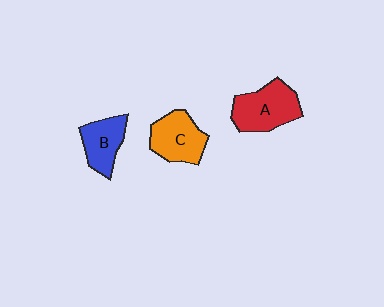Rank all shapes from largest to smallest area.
From largest to smallest: A (red), C (orange), B (blue).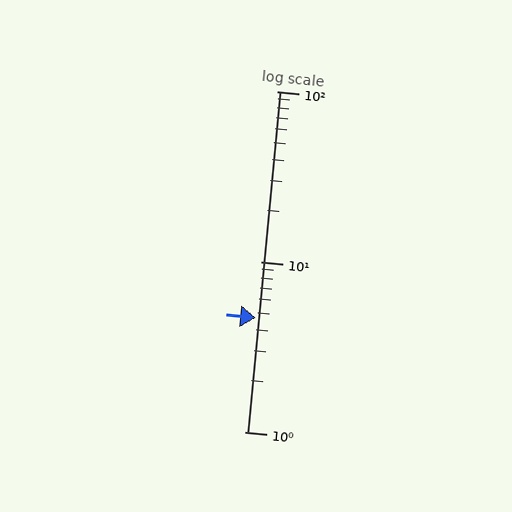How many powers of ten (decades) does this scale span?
The scale spans 2 decades, from 1 to 100.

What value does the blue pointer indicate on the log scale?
The pointer indicates approximately 4.7.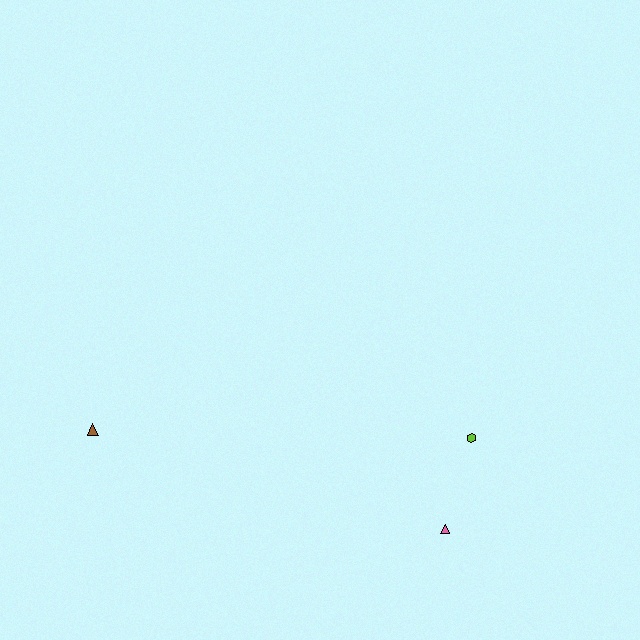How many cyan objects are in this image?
There are no cyan objects.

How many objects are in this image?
There are 3 objects.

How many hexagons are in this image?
There is 1 hexagon.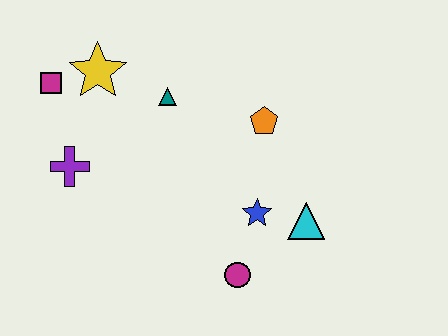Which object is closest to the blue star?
The cyan triangle is closest to the blue star.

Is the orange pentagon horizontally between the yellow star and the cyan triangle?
Yes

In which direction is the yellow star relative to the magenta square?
The yellow star is to the right of the magenta square.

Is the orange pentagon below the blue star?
No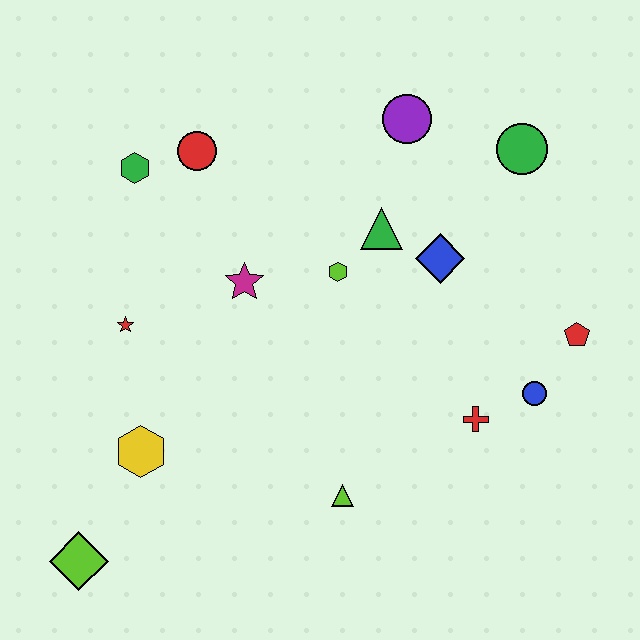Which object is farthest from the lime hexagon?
The lime diamond is farthest from the lime hexagon.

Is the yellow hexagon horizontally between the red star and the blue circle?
Yes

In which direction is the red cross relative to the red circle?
The red cross is to the right of the red circle.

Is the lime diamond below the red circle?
Yes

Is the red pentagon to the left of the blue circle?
No